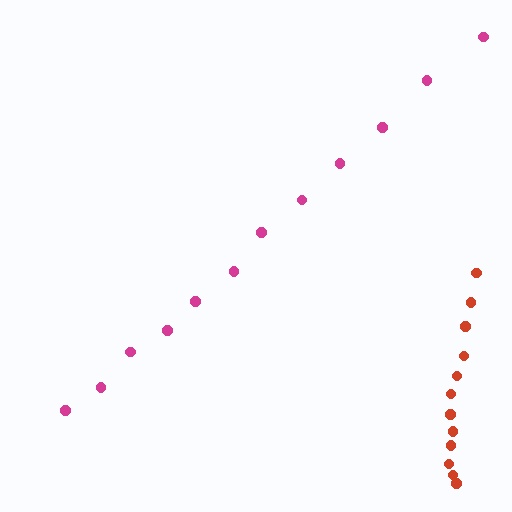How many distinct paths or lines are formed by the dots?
There are 2 distinct paths.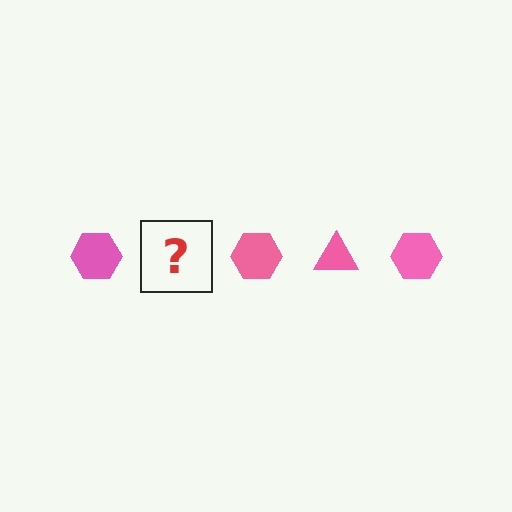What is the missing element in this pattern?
The missing element is a pink triangle.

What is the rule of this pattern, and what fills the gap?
The rule is that the pattern cycles through hexagon, triangle shapes in pink. The gap should be filled with a pink triangle.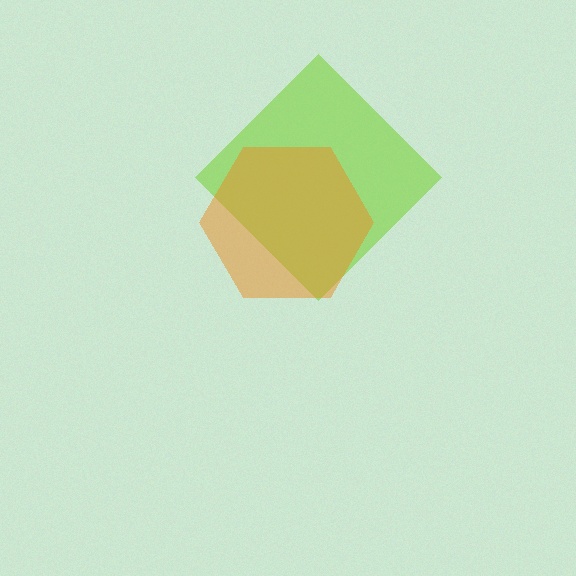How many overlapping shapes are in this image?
There are 2 overlapping shapes in the image.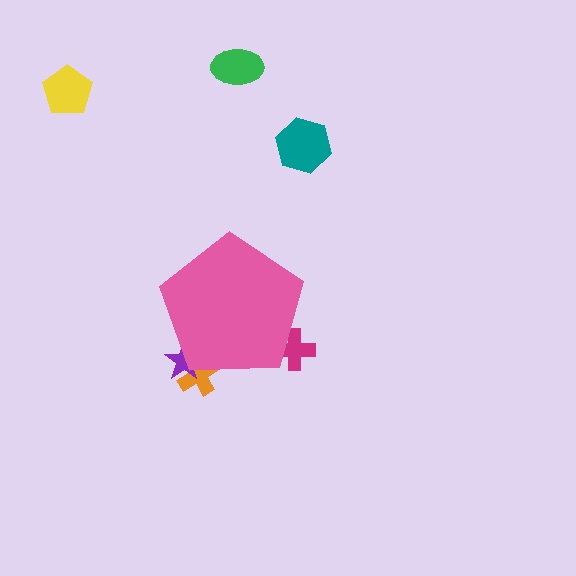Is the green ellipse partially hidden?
No, the green ellipse is fully visible.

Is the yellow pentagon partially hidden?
No, the yellow pentagon is fully visible.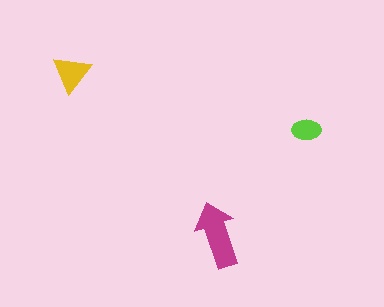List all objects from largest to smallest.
The magenta arrow, the yellow triangle, the lime ellipse.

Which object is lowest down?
The magenta arrow is bottommost.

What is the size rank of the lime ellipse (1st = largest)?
3rd.